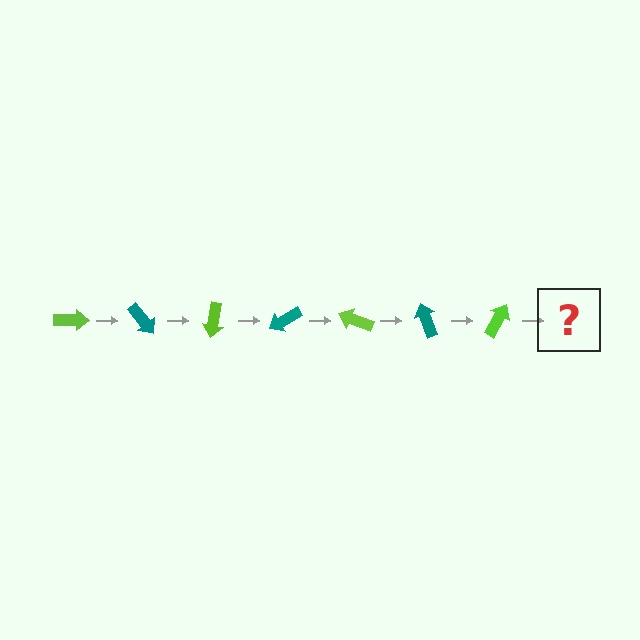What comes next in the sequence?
The next element should be a teal arrow, rotated 350 degrees from the start.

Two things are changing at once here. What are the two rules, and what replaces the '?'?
The two rules are that it rotates 50 degrees each step and the color cycles through lime and teal. The '?' should be a teal arrow, rotated 350 degrees from the start.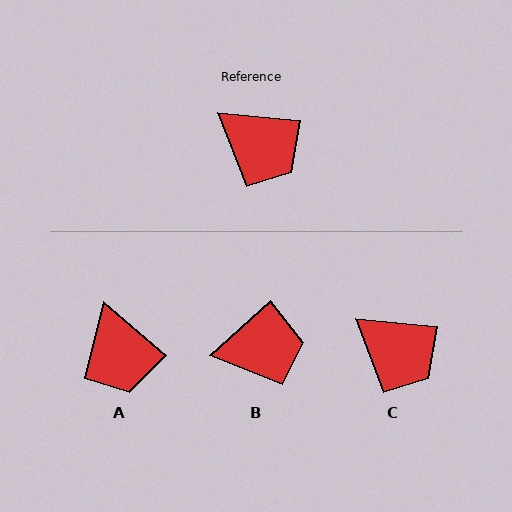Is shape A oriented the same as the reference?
No, it is off by about 35 degrees.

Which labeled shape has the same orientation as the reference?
C.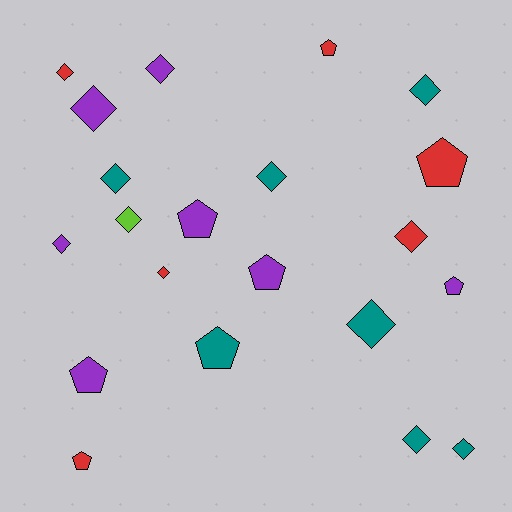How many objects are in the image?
There are 21 objects.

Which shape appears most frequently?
Diamond, with 13 objects.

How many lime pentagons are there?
There are no lime pentagons.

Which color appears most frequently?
Purple, with 7 objects.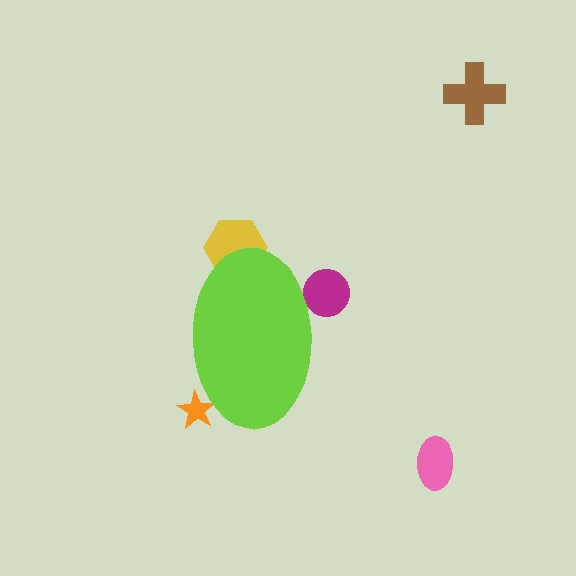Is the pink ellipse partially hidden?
No, the pink ellipse is fully visible.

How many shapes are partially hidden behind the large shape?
3 shapes are partially hidden.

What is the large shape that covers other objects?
A lime ellipse.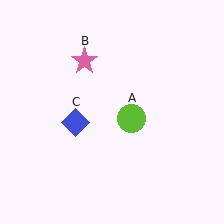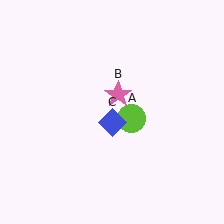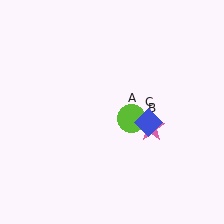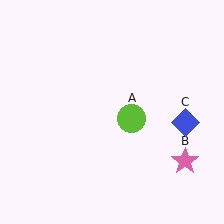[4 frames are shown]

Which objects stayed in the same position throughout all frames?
Lime circle (object A) remained stationary.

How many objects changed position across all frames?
2 objects changed position: pink star (object B), blue diamond (object C).